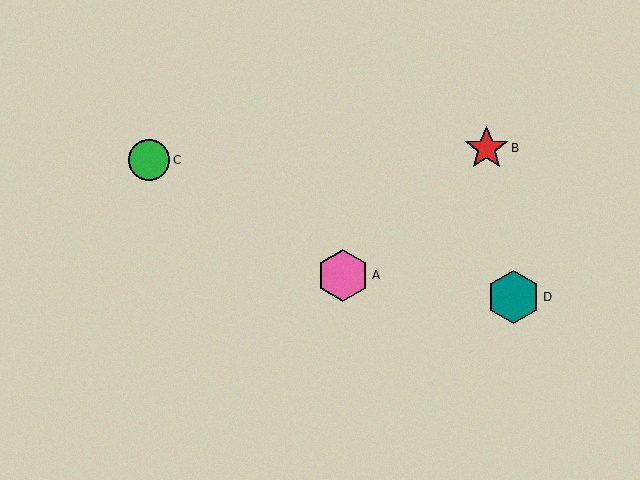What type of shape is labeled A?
Shape A is a pink hexagon.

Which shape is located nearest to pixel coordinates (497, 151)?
The red star (labeled B) at (486, 148) is nearest to that location.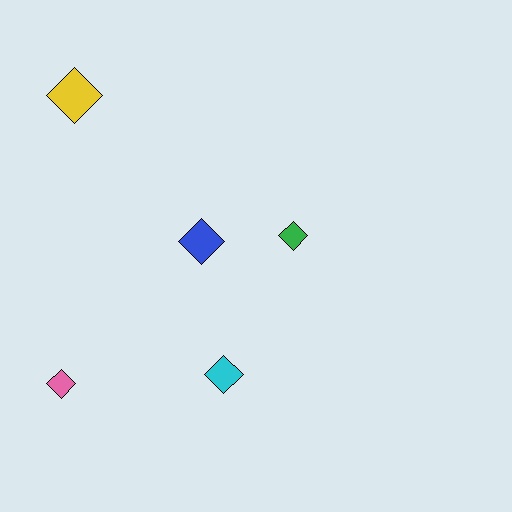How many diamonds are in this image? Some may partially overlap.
There are 5 diamonds.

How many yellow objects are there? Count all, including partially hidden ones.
There is 1 yellow object.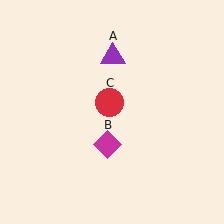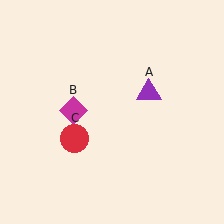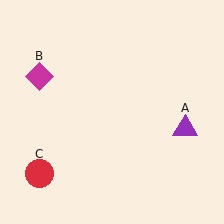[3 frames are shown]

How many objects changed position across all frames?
3 objects changed position: purple triangle (object A), magenta diamond (object B), red circle (object C).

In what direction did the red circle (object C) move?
The red circle (object C) moved down and to the left.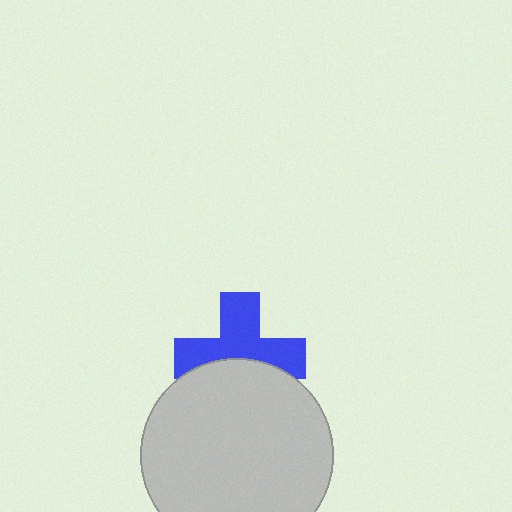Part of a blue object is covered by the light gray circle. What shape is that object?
It is a cross.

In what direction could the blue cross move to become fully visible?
The blue cross could move up. That would shift it out from behind the light gray circle entirely.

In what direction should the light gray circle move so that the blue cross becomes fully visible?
The light gray circle should move down. That is the shortest direction to clear the overlap and leave the blue cross fully visible.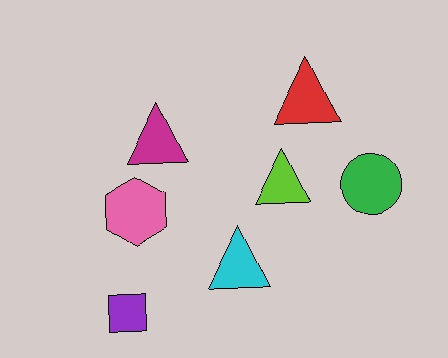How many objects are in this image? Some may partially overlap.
There are 7 objects.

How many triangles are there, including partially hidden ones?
There are 4 triangles.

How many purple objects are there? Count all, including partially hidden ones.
There is 1 purple object.